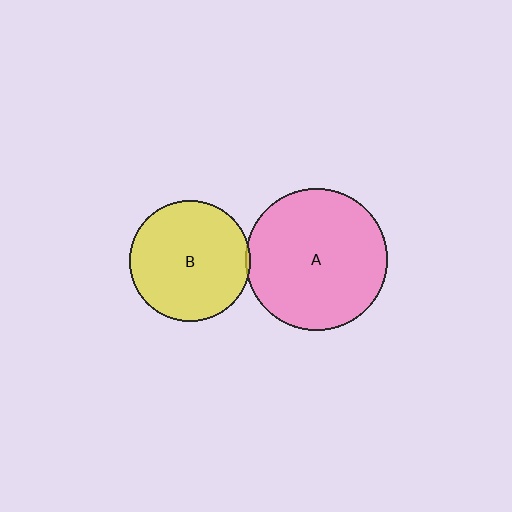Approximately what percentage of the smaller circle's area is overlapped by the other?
Approximately 5%.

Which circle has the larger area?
Circle A (pink).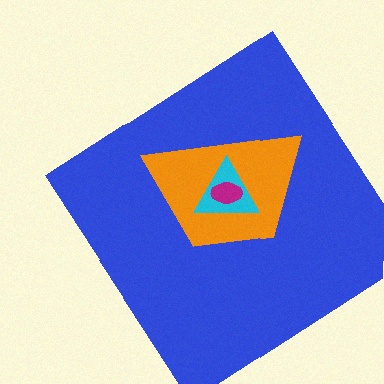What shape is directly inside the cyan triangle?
The magenta ellipse.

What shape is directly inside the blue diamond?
The orange trapezoid.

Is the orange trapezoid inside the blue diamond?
Yes.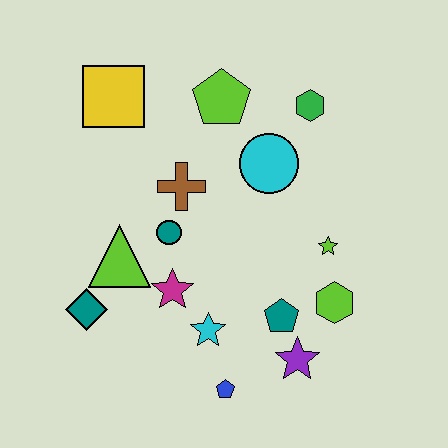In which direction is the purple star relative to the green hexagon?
The purple star is below the green hexagon.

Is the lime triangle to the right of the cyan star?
No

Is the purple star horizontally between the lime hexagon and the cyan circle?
Yes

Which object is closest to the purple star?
The teal pentagon is closest to the purple star.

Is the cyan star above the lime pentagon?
No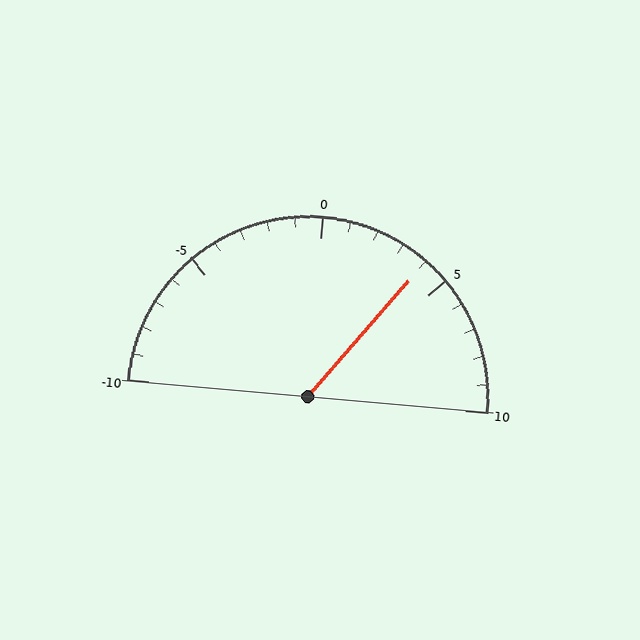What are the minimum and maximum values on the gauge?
The gauge ranges from -10 to 10.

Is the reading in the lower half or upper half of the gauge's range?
The reading is in the upper half of the range (-10 to 10).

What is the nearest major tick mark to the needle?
The nearest major tick mark is 5.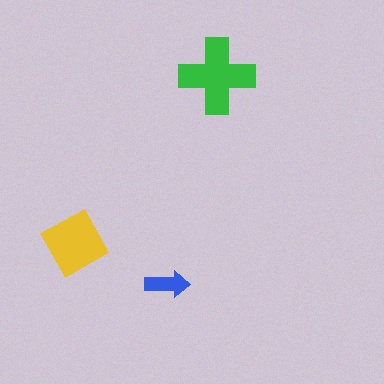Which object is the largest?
The green cross.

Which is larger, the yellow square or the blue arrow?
The yellow square.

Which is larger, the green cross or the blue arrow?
The green cross.